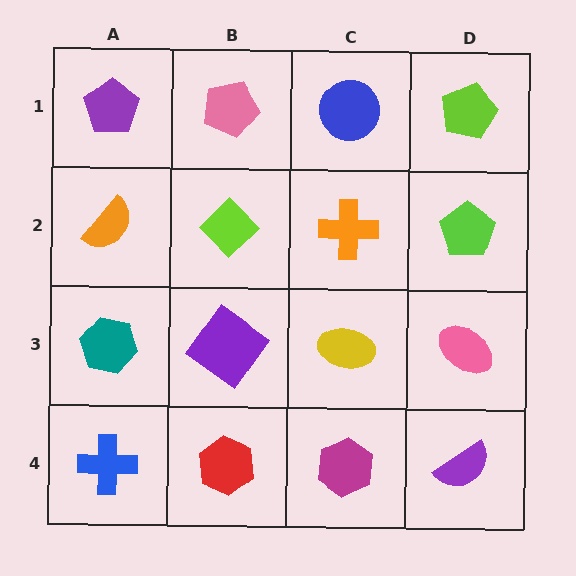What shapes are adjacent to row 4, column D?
A pink ellipse (row 3, column D), a magenta hexagon (row 4, column C).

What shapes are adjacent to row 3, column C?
An orange cross (row 2, column C), a magenta hexagon (row 4, column C), a purple diamond (row 3, column B), a pink ellipse (row 3, column D).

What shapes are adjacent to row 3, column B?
A lime diamond (row 2, column B), a red hexagon (row 4, column B), a teal hexagon (row 3, column A), a yellow ellipse (row 3, column C).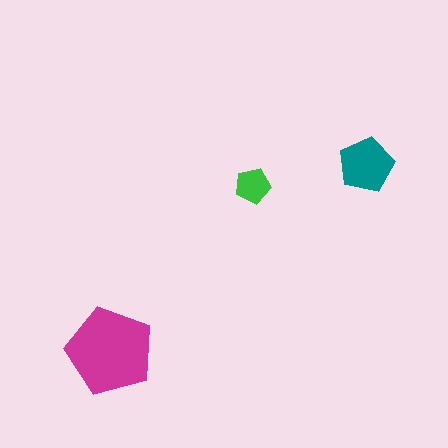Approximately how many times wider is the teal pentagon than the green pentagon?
About 1.5 times wider.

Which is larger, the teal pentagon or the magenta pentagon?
The magenta one.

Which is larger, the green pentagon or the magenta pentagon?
The magenta one.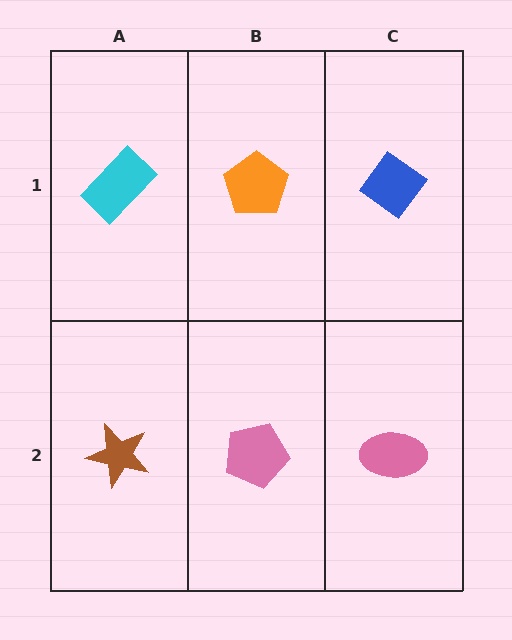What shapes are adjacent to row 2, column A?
A cyan rectangle (row 1, column A), a pink pentagon (row 2, column B).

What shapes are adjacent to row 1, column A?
A brown star (row 2, column A), an orange pentagon (row 1, column B).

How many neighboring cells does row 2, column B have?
3.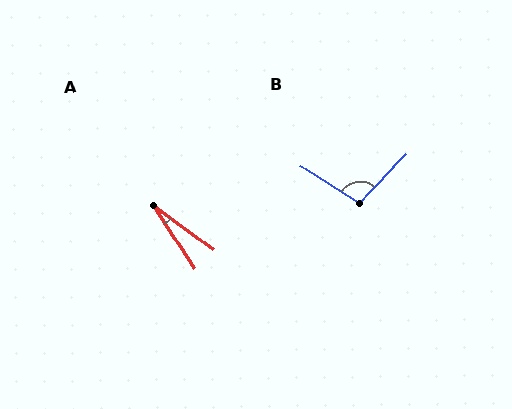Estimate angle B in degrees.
Approximately 102 degrees.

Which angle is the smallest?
A, at approximately 21 degrees.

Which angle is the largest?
B, at approximately 102 degrees.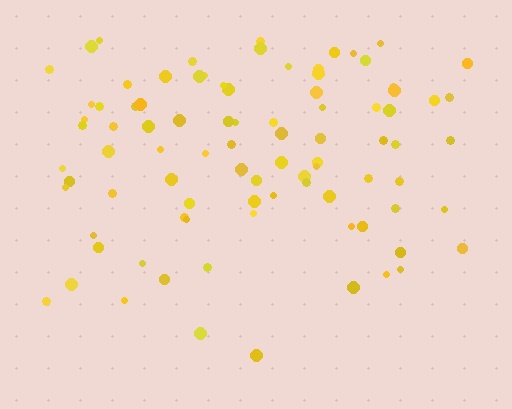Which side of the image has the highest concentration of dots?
The top.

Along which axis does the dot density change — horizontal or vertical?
Vertical.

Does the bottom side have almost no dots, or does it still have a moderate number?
Still a moderate number, just noticeably fewer than the top.